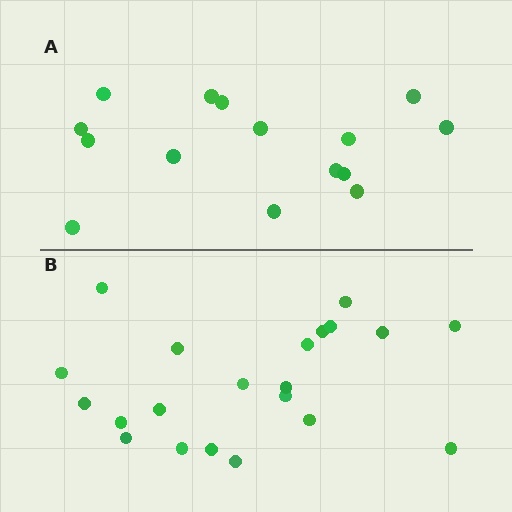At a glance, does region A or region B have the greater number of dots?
Region B (the bottom region) has more dots.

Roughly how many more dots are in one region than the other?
Region B has about 6 more dots than region A.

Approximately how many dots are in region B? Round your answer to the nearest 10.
About 20 dots. (The exact count is 21, which rounds to 20.)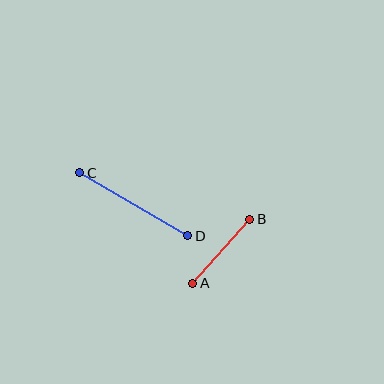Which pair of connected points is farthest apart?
Points C and D are farthest apart.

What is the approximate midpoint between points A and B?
The midpoint is at approximately (221, 251) pixels.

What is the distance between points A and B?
The distance is approximately 86 pixels.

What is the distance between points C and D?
The distance is approximately 125 pixels.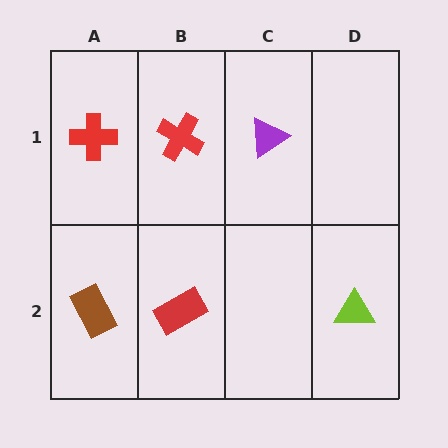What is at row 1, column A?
A red cross.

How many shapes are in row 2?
3 shapes.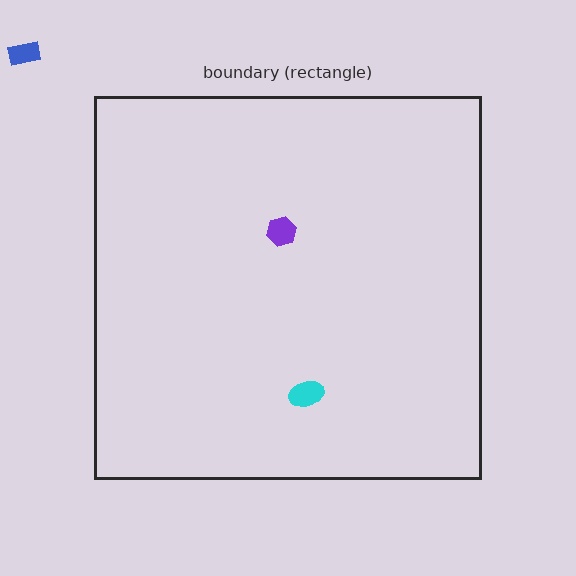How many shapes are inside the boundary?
2 inside, 1 outside.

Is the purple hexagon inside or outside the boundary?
Inside.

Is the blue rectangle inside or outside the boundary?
Outside.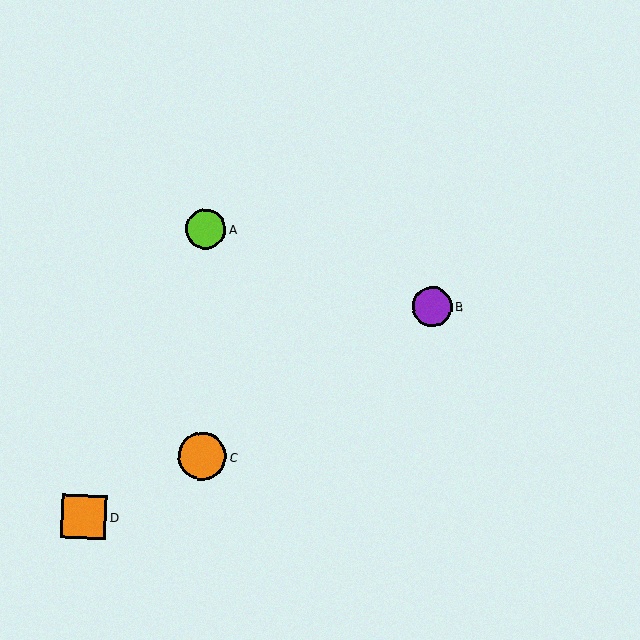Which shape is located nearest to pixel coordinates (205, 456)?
The orange circle (labeled C) at (202, 456) is nearest to that location.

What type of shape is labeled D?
Shape D is an orange square.